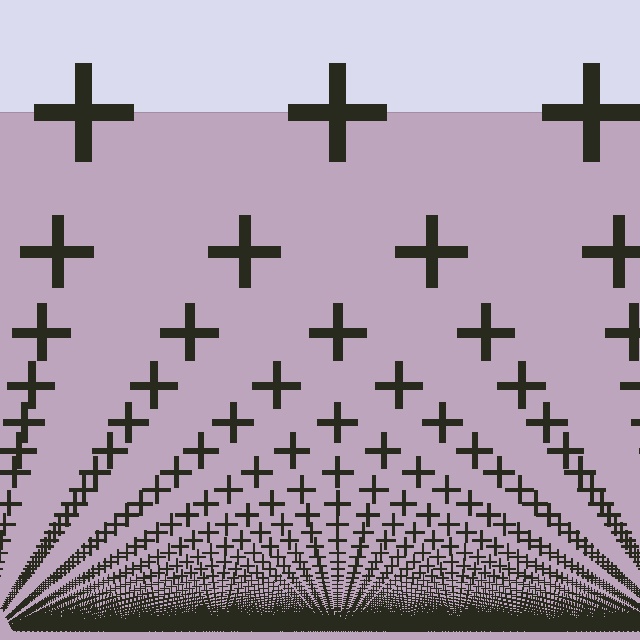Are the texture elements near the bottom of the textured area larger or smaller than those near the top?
Smaller. The gradient is inverted — elements near the bottom are smaller and denser.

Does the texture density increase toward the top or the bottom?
Density increases toward the bottom.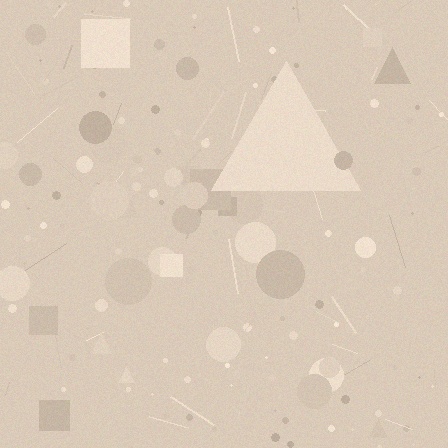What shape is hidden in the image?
A triangle is hidden in the image.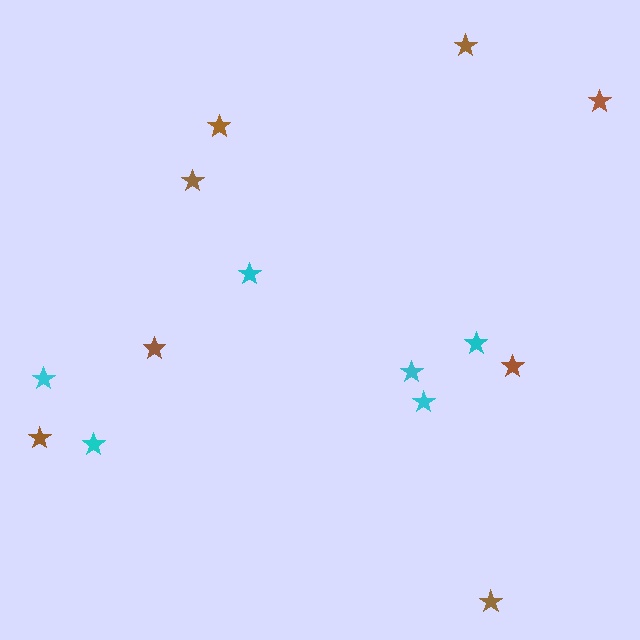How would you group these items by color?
There are 2 groups: one group of cyan stars (6) and one group of brown stars (8).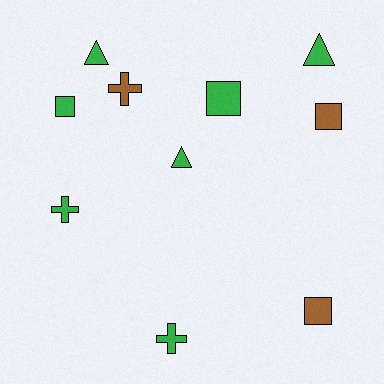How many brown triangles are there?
There are no brown triangles.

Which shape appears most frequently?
Square, with 4 objects.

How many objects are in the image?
There are 10 objects.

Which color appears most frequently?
Green, with 7 objects.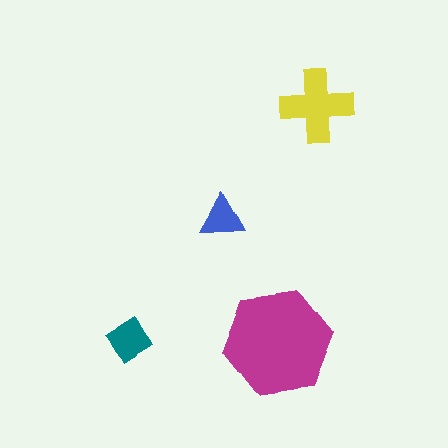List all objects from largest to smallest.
The magenta hexagon, the yellow cross, the teal diamond, the blue triangle.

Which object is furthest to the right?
The yellow cross is rightmost.